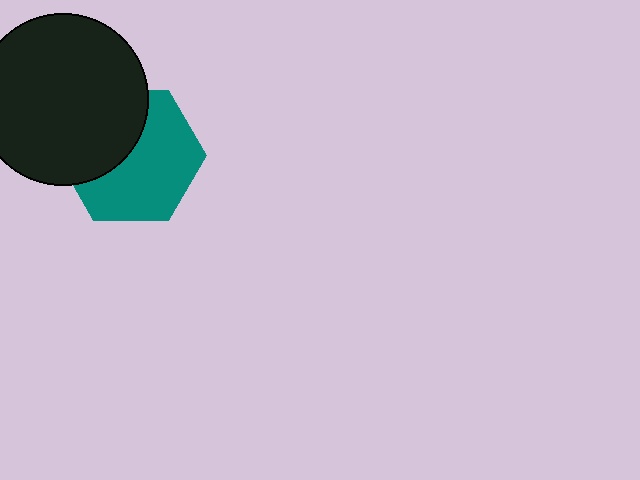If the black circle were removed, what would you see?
You would see the complete teal hexagon.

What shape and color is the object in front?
The object in front is a black circle.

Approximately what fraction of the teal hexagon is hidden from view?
Roughly 39% of the teal hexagon is hidden behind the black circle.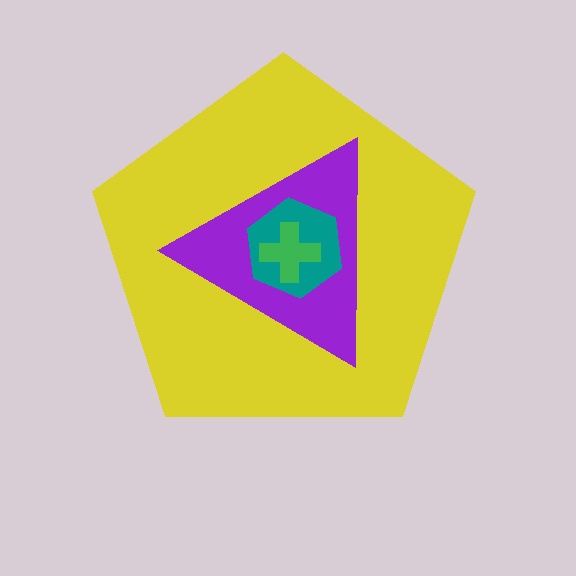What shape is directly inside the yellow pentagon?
The purple triangle.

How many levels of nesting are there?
4.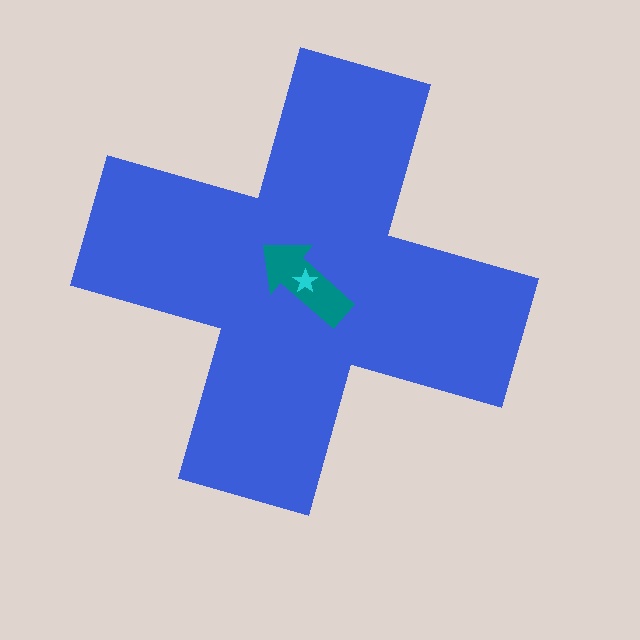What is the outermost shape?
The blue cross.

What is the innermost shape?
The cyan star.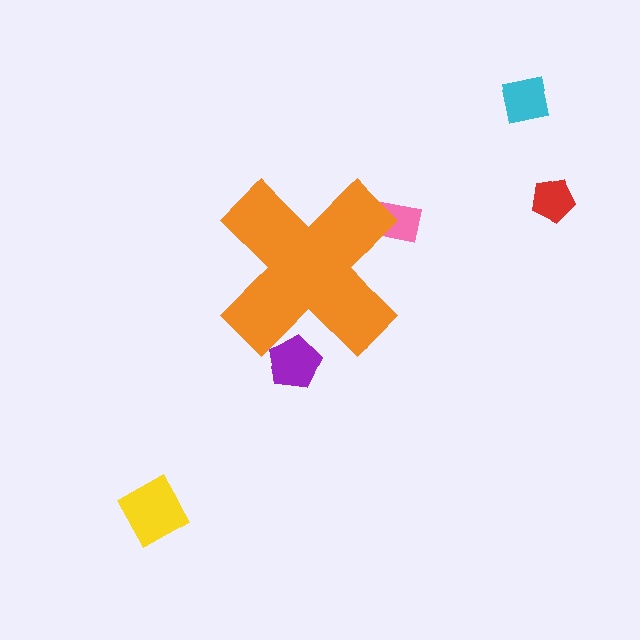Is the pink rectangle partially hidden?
Yes, the pink rectangle is partially hidden behind the orange cross.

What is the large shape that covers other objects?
An orange cross.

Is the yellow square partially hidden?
No, the yellow square is fully visible.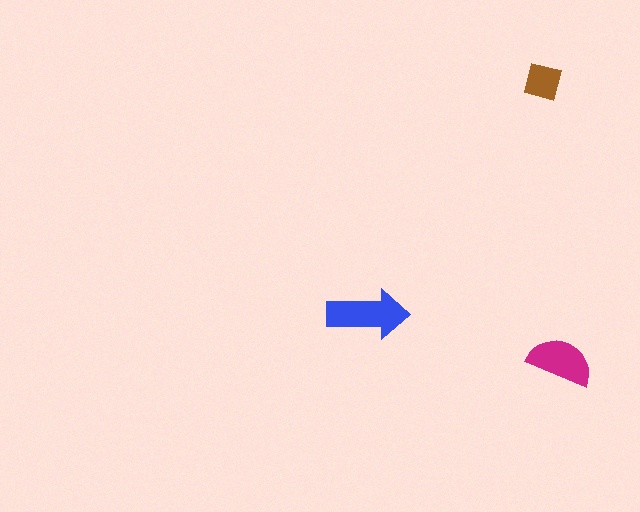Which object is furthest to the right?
The magenta semicircle is rightmost.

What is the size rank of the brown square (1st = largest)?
3rd.